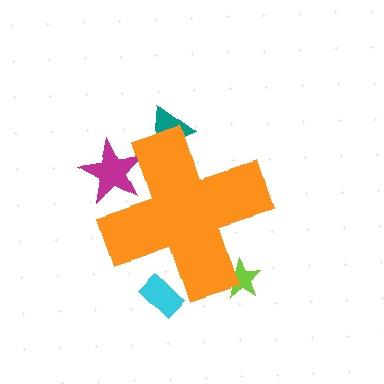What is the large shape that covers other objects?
An orange cross.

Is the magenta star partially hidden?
Yes, the magenta star is partially hidden behind the orange cross.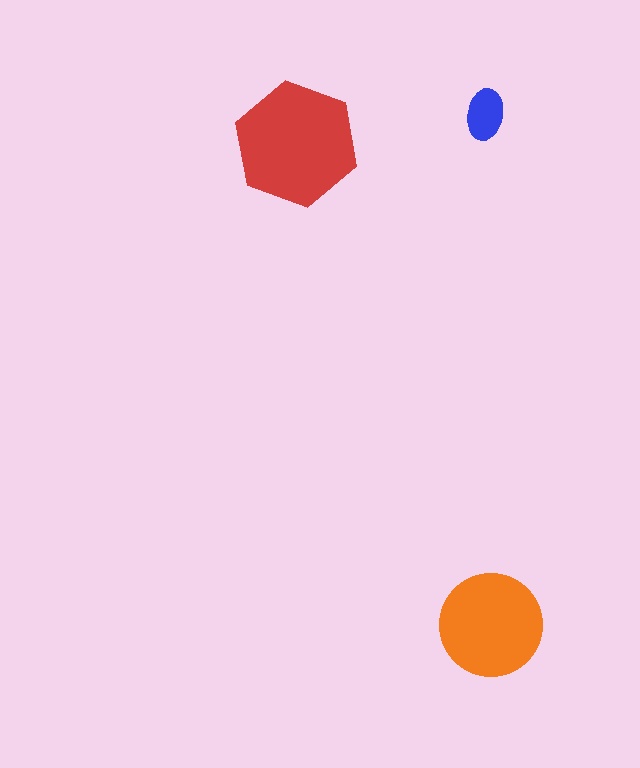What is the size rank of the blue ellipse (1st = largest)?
3rd.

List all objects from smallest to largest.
The blue ellipse, the orange circle, the red hexagon.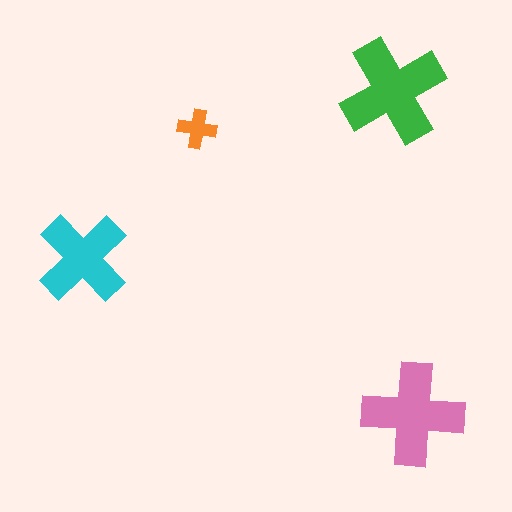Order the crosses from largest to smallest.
the green one, the pink one, the cyan one, the orange one.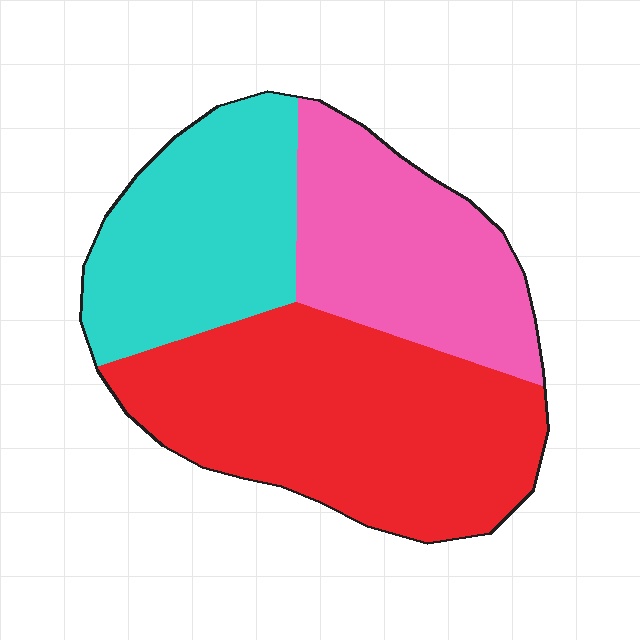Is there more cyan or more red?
Red.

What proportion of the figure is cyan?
Cyan covers roughly 25% of the figure.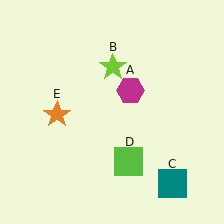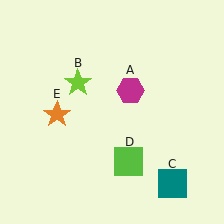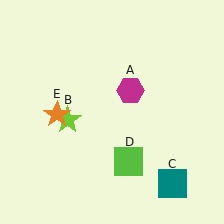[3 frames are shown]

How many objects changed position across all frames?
1 object changed position: lime star (object B).